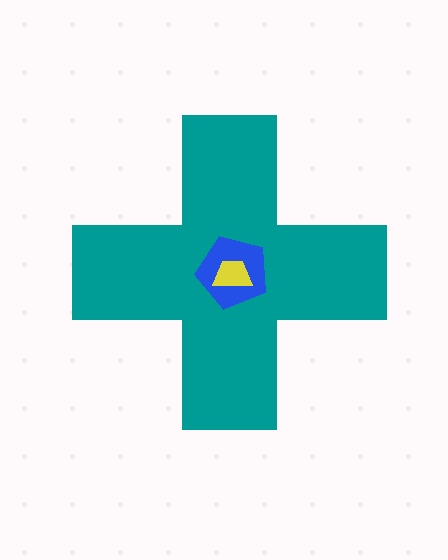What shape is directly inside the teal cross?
The blue pentagon.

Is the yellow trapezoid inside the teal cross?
Yes.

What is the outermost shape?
The teal cross.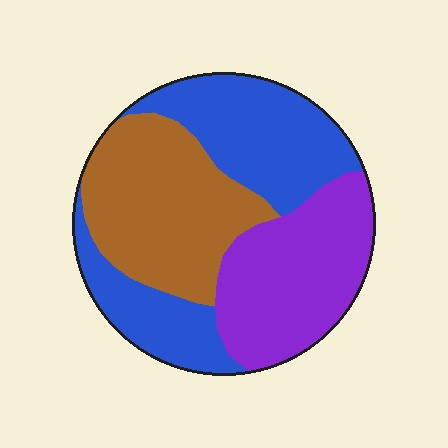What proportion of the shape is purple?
Purple covers about 30% of the shape.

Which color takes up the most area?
Blue, at roughly 40%.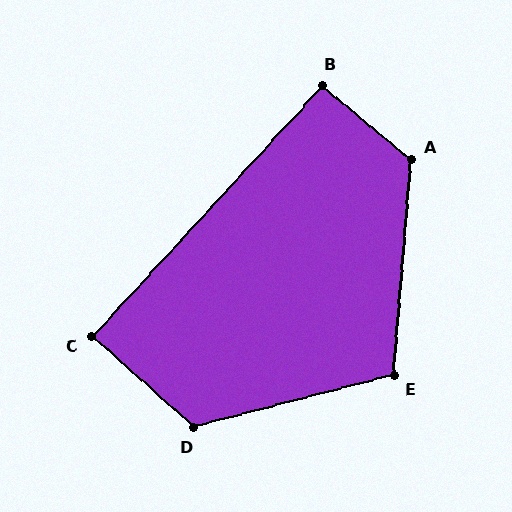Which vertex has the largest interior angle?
A, at approximately 125 degrees.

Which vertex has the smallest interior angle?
C, at approximately 89 degrees.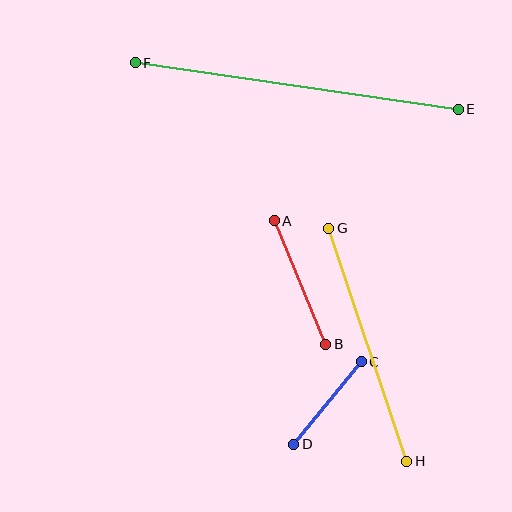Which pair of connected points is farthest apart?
Points E and F are farthest apart.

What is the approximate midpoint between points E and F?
The midpoint is at approximately (297, 86) pixels.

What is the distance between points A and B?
The distance is approximately 134 pixels.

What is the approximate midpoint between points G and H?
The midpoint is at approximately (368, 345) pixels.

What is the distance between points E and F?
The distance is approximately 326 pixels.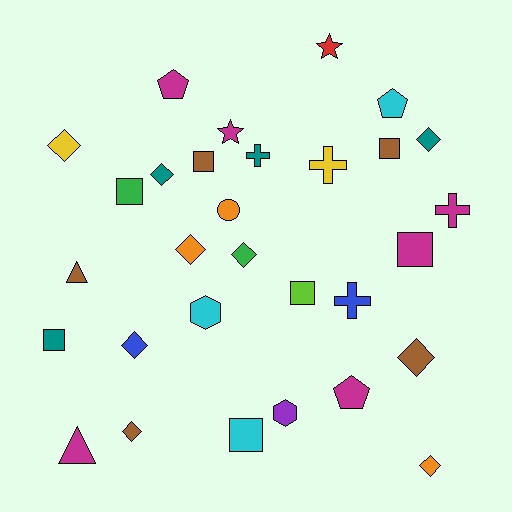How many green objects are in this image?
There are 2 green objects.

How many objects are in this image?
There are 30 objects.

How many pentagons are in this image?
There are 3 pentagons.